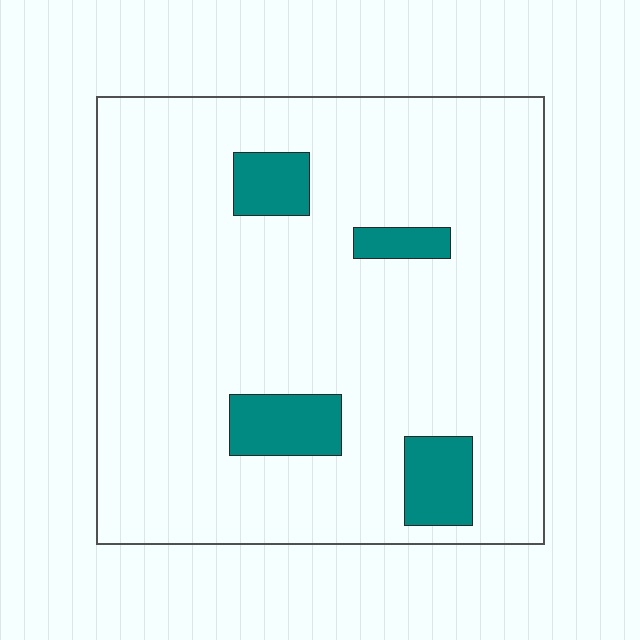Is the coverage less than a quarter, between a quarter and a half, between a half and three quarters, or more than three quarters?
Less than a quarter.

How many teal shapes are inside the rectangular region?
4.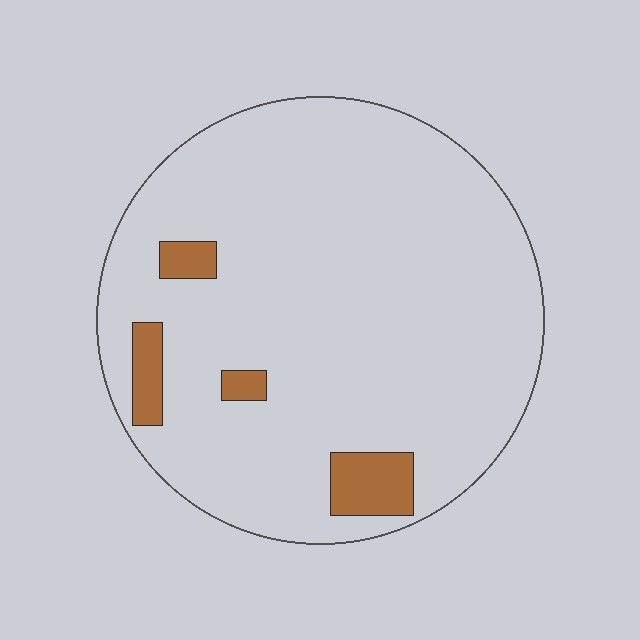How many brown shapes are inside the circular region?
4.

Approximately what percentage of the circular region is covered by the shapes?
Approximately 10%.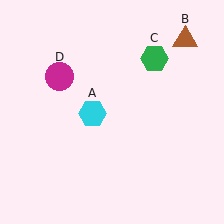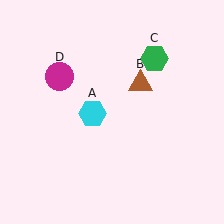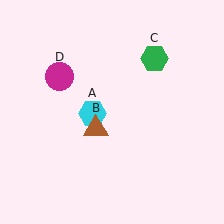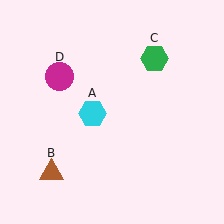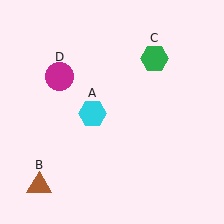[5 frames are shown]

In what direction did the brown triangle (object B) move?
The brown triangle (object B) moved down and to the left.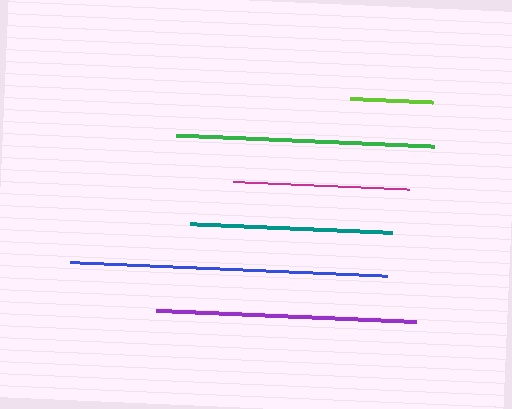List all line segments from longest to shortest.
From longest to shortest: blue, purple, green, teal, magenta, lime.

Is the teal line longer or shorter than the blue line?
The blue line is longer than the teal line.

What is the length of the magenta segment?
The magenta segment is approximately 176 pixels long.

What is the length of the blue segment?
The blue segment is approximately 316 pixels long.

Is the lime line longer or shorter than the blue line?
The blue line is longer than the lime line.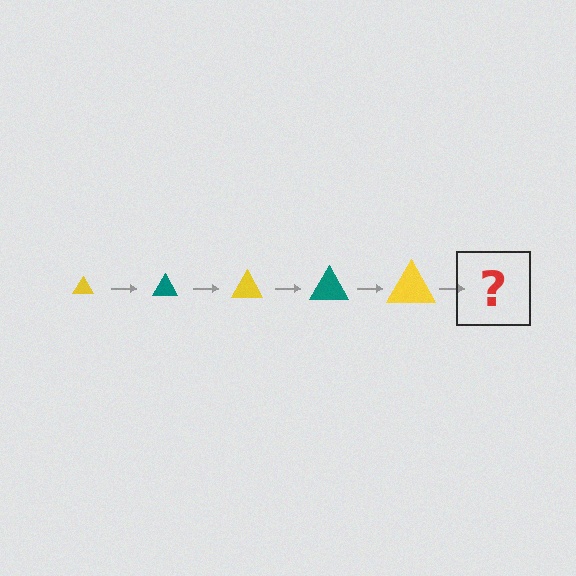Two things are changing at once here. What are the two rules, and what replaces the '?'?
The two rules are that the triangle grows larger each step and the color cycles through yellow and teal. The '?' should be a teal triangle, larger than the previous one.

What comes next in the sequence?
The next element should be a teal triangle, larger than the previous one.